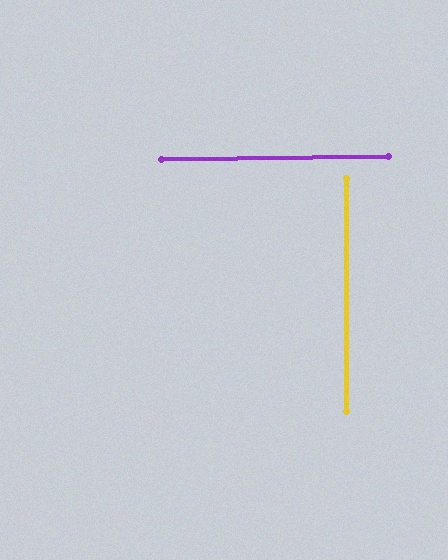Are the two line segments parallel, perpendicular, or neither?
Perpendicular — they meet at approximately 89°.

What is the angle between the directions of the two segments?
Approximately 89 degrees.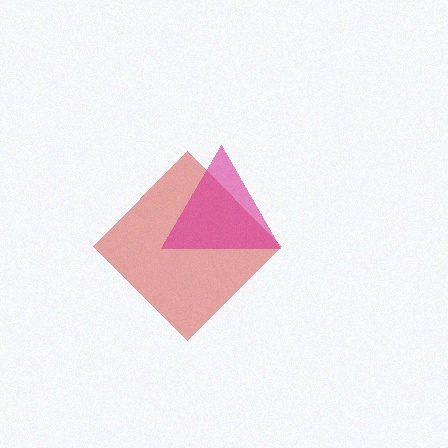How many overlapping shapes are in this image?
There are 2 overlapping shapes in the image.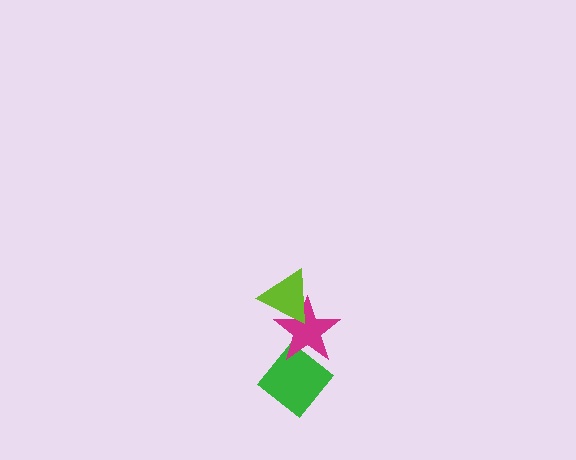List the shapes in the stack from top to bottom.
From top to bottom: the lime triangle, the magenta star, the green diamond.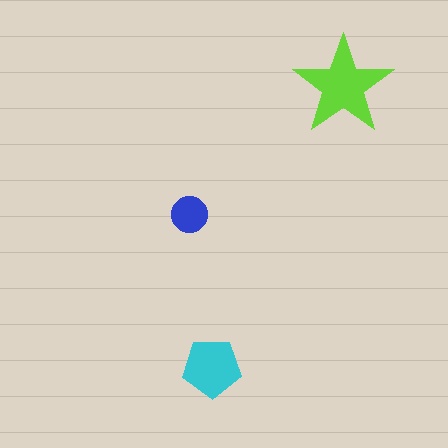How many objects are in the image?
There are 3 objects in the image.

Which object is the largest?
The lime star.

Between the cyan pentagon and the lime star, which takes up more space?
The lime star.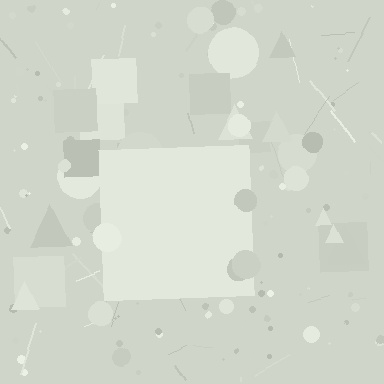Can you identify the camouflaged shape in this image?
The camouflaged shape is a square.